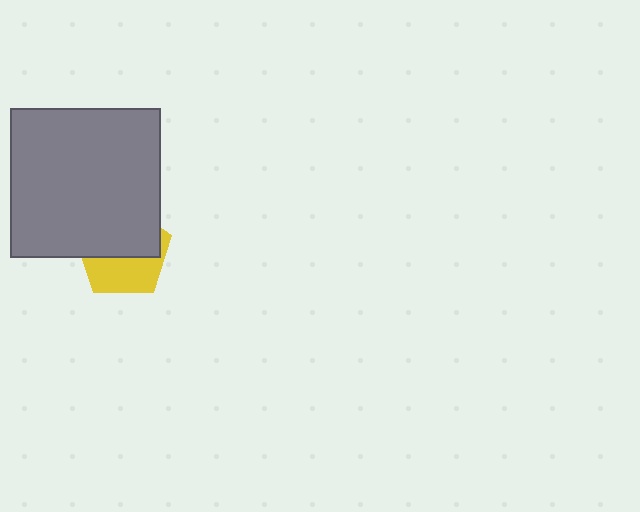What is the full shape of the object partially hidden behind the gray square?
The partially hidden object is a yellow pentagon.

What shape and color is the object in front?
The object in front is a gray square.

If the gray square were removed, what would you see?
You would see the complete yellow pentagon.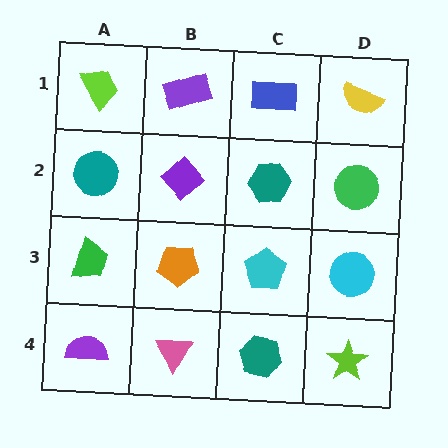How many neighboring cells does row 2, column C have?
4.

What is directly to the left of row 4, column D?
A teal hexagon.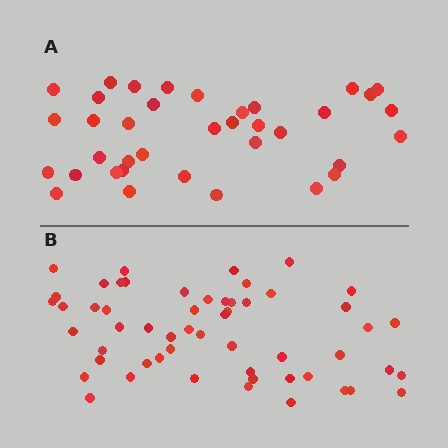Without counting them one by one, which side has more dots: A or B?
Region B (the bottom region) has more dots.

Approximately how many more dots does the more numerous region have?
Region B has approximately 20 more dots than region A.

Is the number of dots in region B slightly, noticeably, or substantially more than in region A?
Region B has substantially more. The ratio is roughly 1.5 to 1.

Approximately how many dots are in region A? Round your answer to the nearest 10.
About 40 dots. (The exact count is 37, which rounds to 40.)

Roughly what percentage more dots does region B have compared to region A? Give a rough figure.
About 50% more.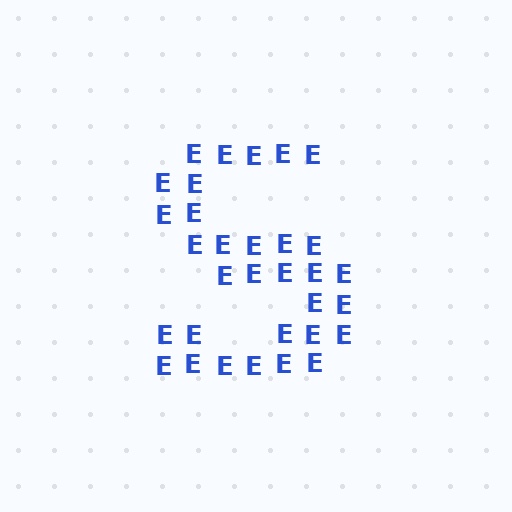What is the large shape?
The large shape is the letter S.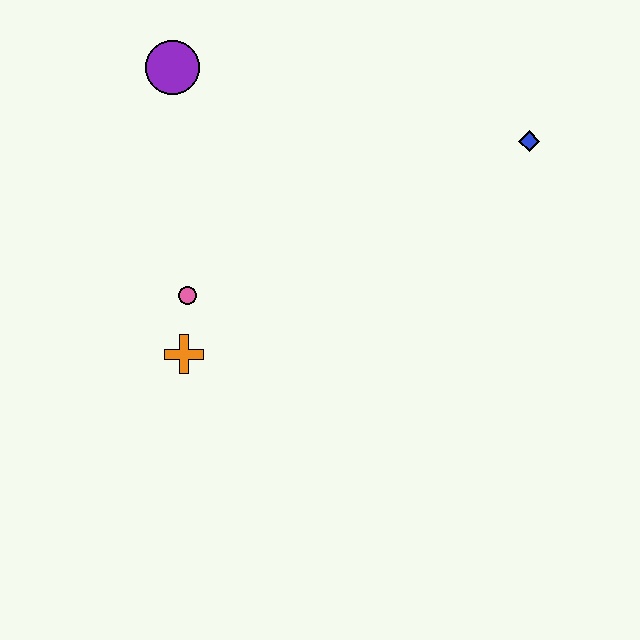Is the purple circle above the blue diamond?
Yes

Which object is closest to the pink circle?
The orange cross is closest to the pink circle.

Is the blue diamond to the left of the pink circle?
No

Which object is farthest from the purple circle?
The blue diamond is farthest from the purple circle.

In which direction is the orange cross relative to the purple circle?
The orange cross is below the purple circle.